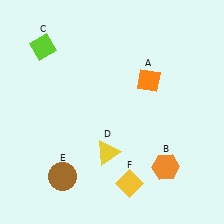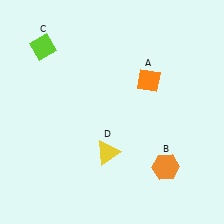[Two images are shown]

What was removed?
The yellow diamond (F), the brown circle (E) were removed in Image 2.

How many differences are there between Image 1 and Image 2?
There are 2 differences between the two images.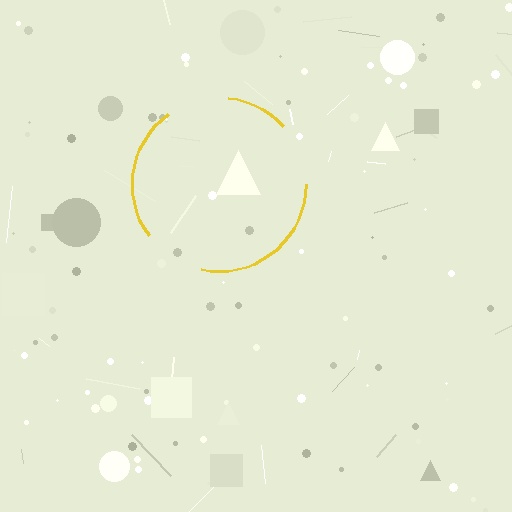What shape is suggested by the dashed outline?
The dashed outline suggests a circle.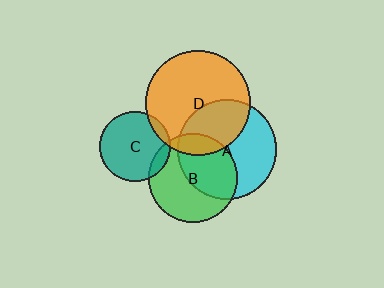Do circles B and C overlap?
Yes.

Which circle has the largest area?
Circle D (orange).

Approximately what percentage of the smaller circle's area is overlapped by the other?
Approximately 10%.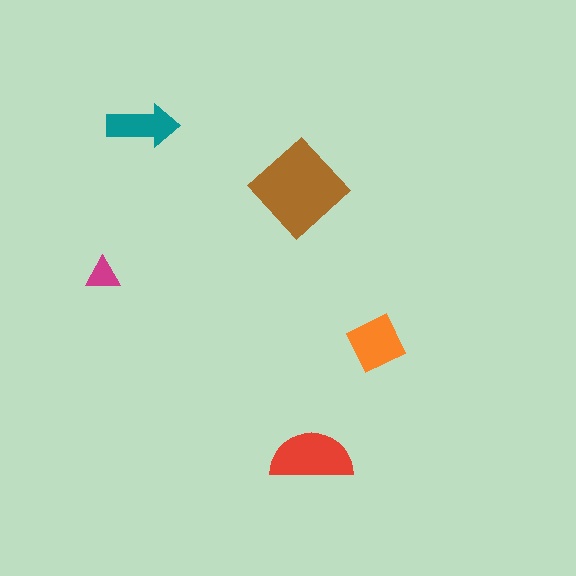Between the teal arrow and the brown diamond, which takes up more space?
The brown diamond.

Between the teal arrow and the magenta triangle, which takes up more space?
The teal arrow.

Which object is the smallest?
The magenta triangle.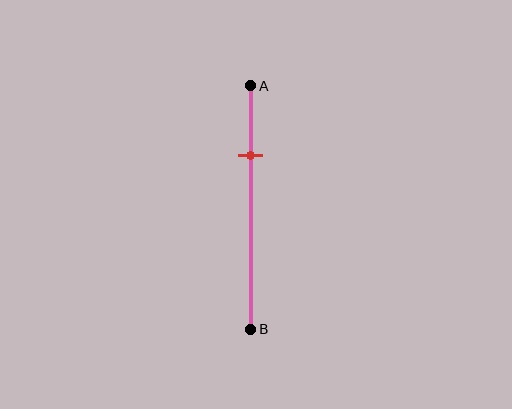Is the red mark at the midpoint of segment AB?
No, the mark is at about 30% from A, not at the 50% midpoint.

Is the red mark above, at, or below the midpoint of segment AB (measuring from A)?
The red mark is above the midpoint of segment AB.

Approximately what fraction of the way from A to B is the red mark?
The red mark is approximately 30% of the way from A to B.